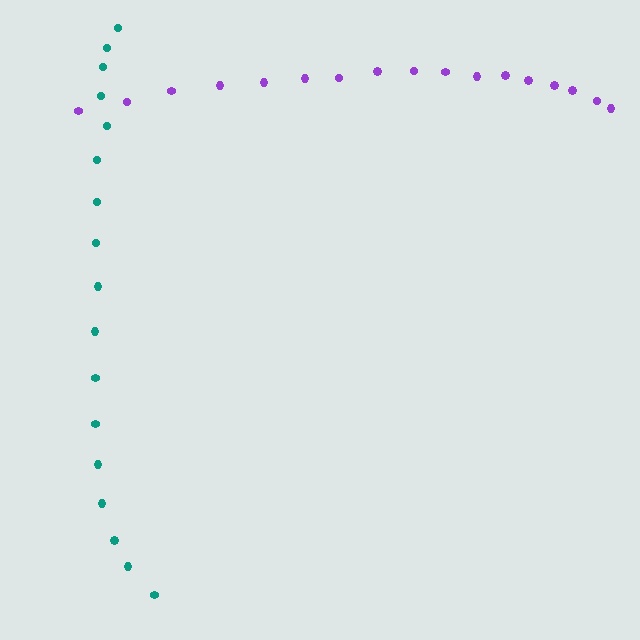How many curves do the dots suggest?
There are 2 distinct paths.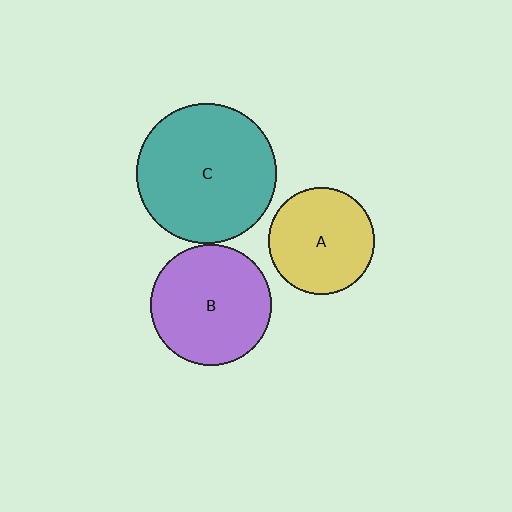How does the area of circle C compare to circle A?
Approximately 1.7 times.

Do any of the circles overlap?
No, none of the circles overlap.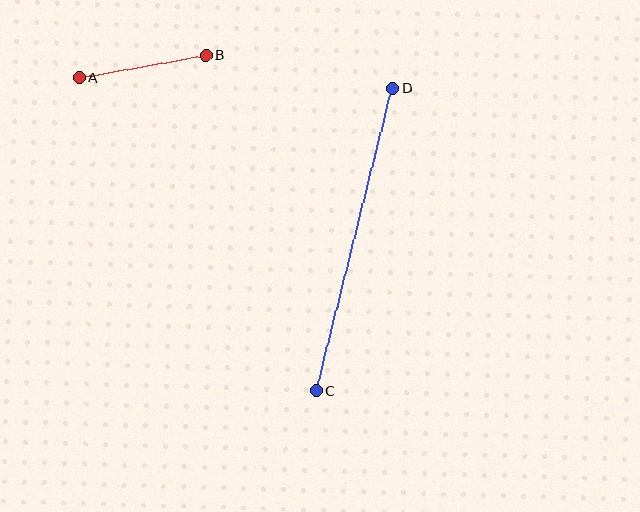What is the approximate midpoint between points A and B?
The midpoint is at approximately (143, 66) pixels.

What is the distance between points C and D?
The distance is approximately 312 pixels.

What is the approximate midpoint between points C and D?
The midpoint is at approximately (354, 240) pixels.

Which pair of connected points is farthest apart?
Points C and D are farthest apart.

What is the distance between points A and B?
The distance is approximately 128 pixels.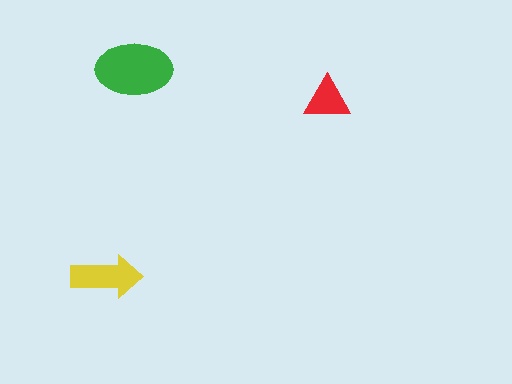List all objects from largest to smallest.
The green ellipse, the yellow arrow, the red triangle.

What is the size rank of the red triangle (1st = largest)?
3rd.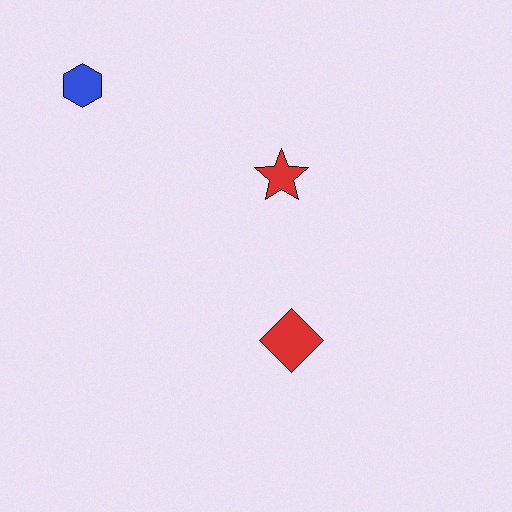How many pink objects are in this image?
There are no pink objects.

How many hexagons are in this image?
There is 1 hexagon.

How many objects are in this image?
There are 3 objects.